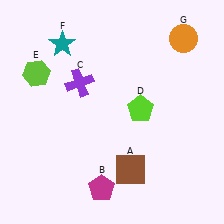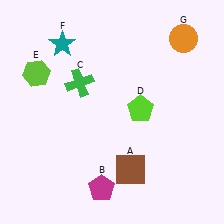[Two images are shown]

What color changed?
The cross (C) changed from purple in Image 1 to green in Image 2.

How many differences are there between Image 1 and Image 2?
There is 1 difference between the two images.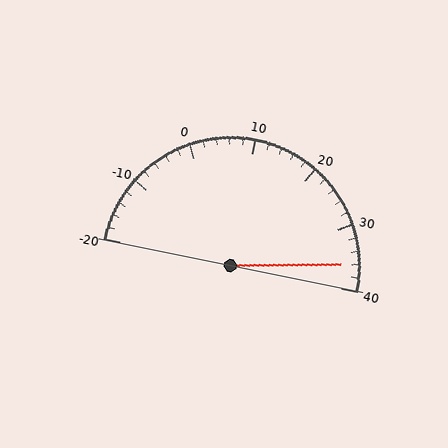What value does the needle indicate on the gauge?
The needle indicates approximately 36.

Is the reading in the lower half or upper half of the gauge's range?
The reading is in the upper half of the range (-20 to 40).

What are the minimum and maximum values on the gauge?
The gauge ranges from -20 to 40.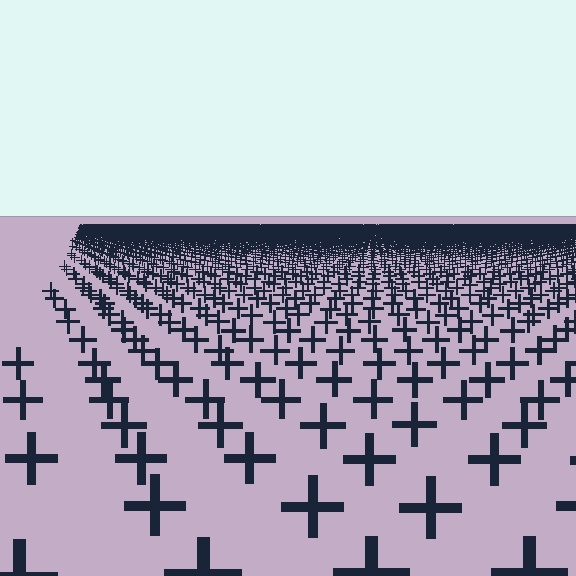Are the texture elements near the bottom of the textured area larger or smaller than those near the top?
Larger. Near the bottom, elements are closer to the viewer and appear at a bigger on-screen size.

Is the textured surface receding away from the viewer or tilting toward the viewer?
The surface is receding away from the viewer. Texture elements get smaller and denser toward the top.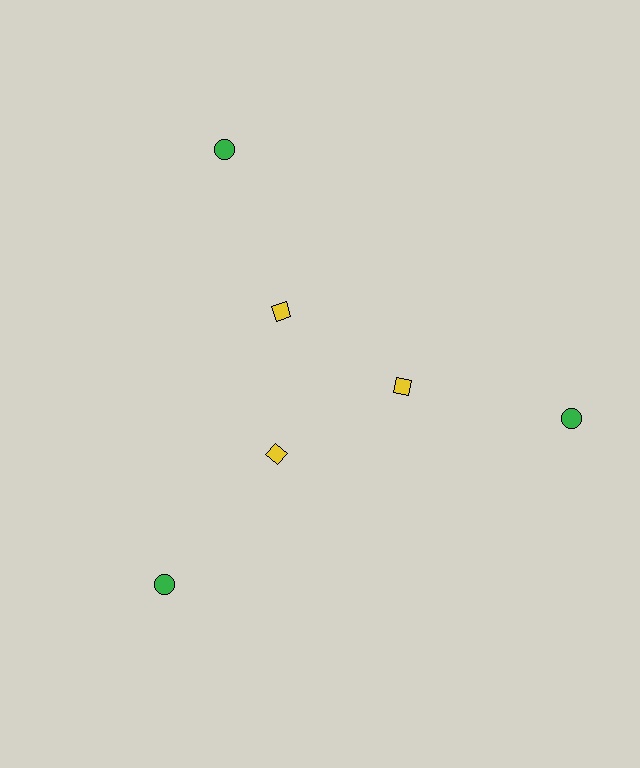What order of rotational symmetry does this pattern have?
This pattern has 3-fold rotational symmetry.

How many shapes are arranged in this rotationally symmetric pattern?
There are 6 shapes, arranged in 3 groups of 2.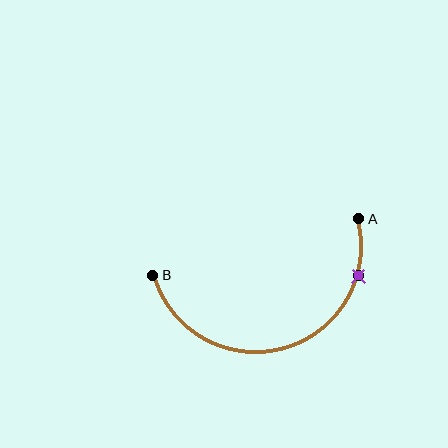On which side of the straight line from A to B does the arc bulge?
The arc bulges below the straight line connecting A and B.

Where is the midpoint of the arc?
The arc midpoint is the point on the curve farthest from the straight line joining A and B. It sits below that line.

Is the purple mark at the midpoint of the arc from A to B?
No. The purple mark lies on the arc but is closer to endpoint A. The arc midpoint would be at the point on the curve equidistant along the arc from both A and B.